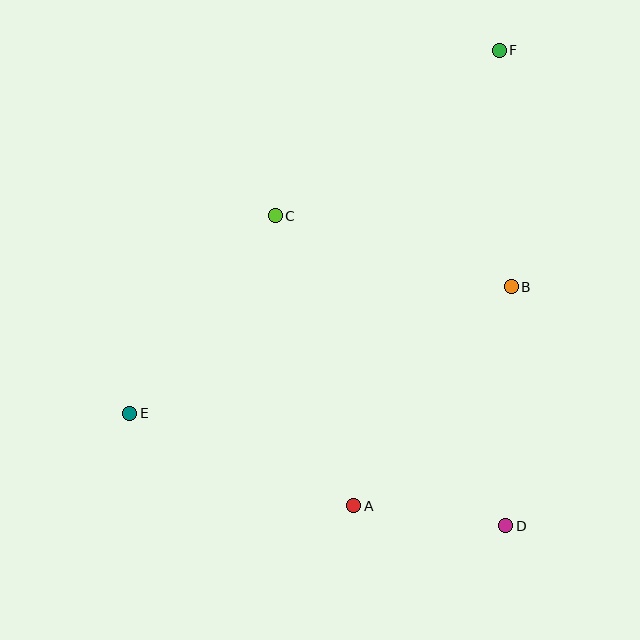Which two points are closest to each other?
Points A and D are closest to each other.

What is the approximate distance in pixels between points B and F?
The distance between B and F is approximately 237 pixels.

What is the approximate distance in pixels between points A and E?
The distance between A and E is approximately 242 pixels.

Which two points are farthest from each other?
Points E and F are farthest from each other.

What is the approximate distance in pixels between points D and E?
The distance between D and E is approximately 393 pixels.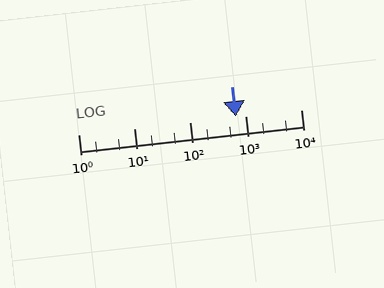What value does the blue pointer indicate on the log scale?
The pointer indicates approximately 680.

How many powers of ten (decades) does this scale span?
The scale spans 4 decades, from 1 to 10000.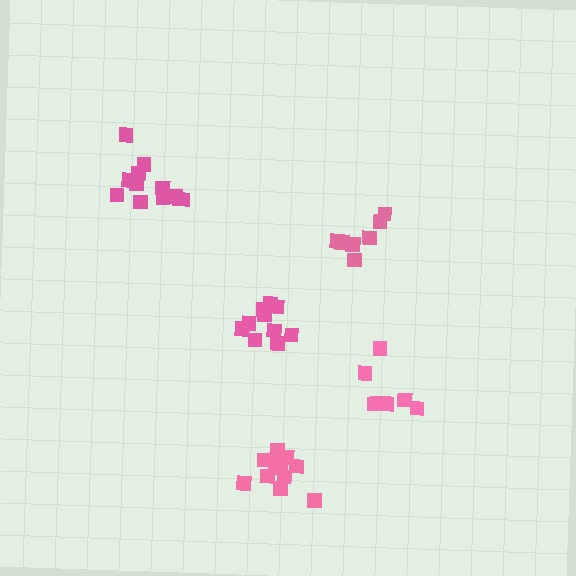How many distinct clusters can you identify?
There are 5 distinct clusters.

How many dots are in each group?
Group 1: 12 dots, Group 2: 7 dots, Group 3: 7 dots, Group 4: 10 dots, Group 5: 12 dots (48 total).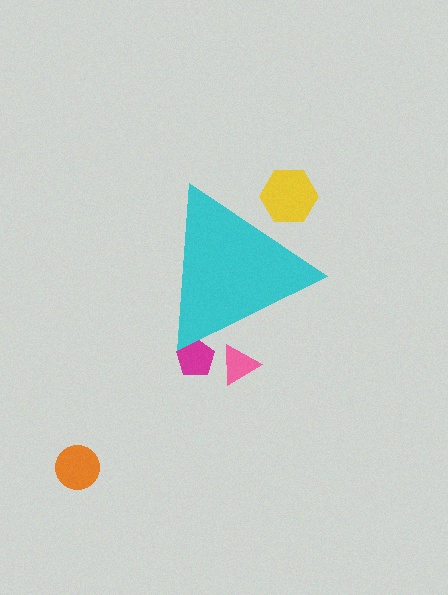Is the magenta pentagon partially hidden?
Yes, the magenta pentagon is partially hidden behind the cyan triangle.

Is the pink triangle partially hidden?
Yes, the pink triangle is partially hidden behind the cyan triangle.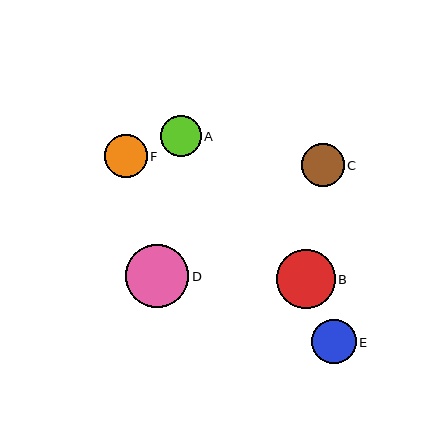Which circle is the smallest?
Circle A is the smallest with a size of approximately 41 pixels.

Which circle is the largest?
Circle D is the largest with a size of approximately 63 pixels.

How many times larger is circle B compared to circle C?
Circle B is approximately 1.4 times the size of circle C.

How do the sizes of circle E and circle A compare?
Circle E and circle A are approximately the same size.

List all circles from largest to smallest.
From largest to smallest: D, B, E, F, C, A.